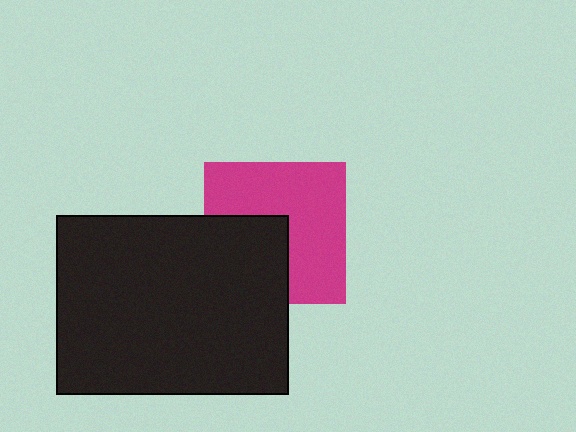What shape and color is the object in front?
The object in front is a black rectangle.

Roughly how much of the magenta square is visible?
About half of it is visible (roughly 62%).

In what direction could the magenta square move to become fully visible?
The magenta square could move toward the upper-right. That would shift it out from behind the black rectangle entirely.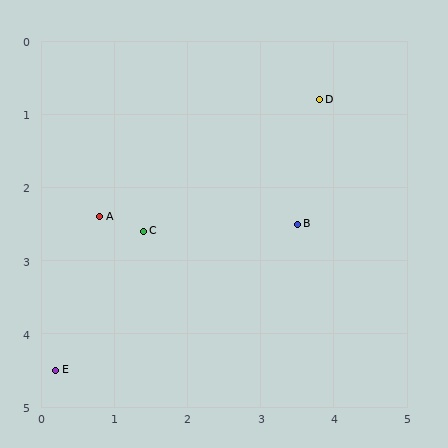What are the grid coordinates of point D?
Point D is at approximately (3.8, 0.8).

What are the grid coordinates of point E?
Point E is at approximately (0.2, 4.5).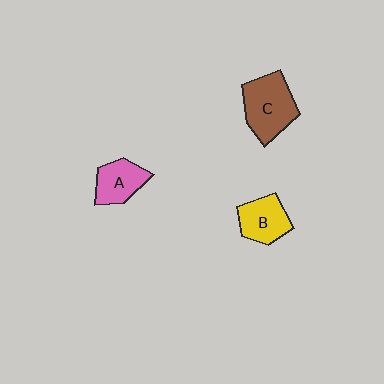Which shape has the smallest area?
Shape A (pink).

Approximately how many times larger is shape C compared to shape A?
Approximately 1.5 times.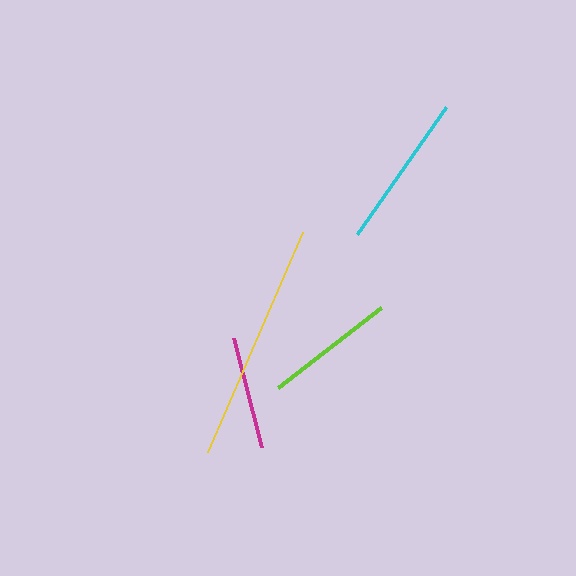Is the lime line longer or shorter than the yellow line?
The yellow line is longer than the lime line.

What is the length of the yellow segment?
The yellow segment is approximately 240 pixels long.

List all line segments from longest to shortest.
From longest to shortest: yellow, cyan, lime, magenta.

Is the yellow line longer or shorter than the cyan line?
The yellow line is longer than the cyan line.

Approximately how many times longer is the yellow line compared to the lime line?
The yellow line is approximately 1.8 times the length of the lime line.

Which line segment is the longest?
The yellow line is the longest at approximately 240 pixels.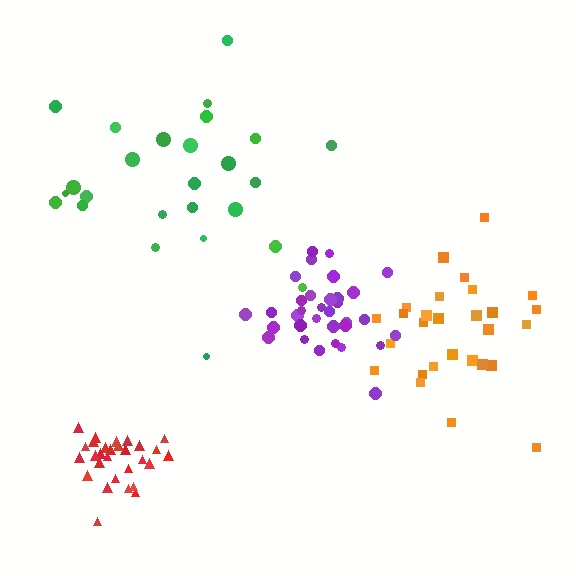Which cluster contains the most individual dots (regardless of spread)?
Purple (33).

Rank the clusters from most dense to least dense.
red, purple, orange, green.